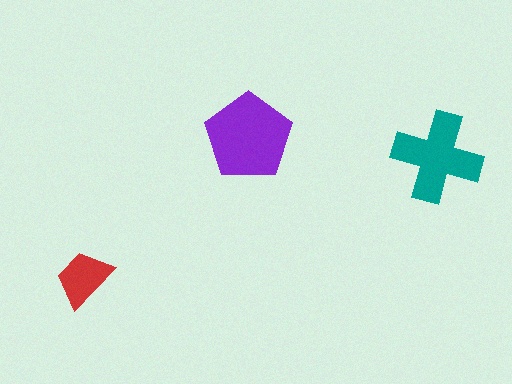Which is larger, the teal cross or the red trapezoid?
The teal cross.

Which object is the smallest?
The red trapezoid.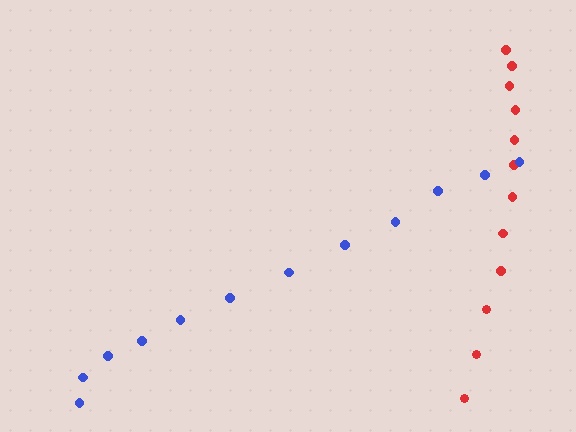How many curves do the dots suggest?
There are 2 distinct paths.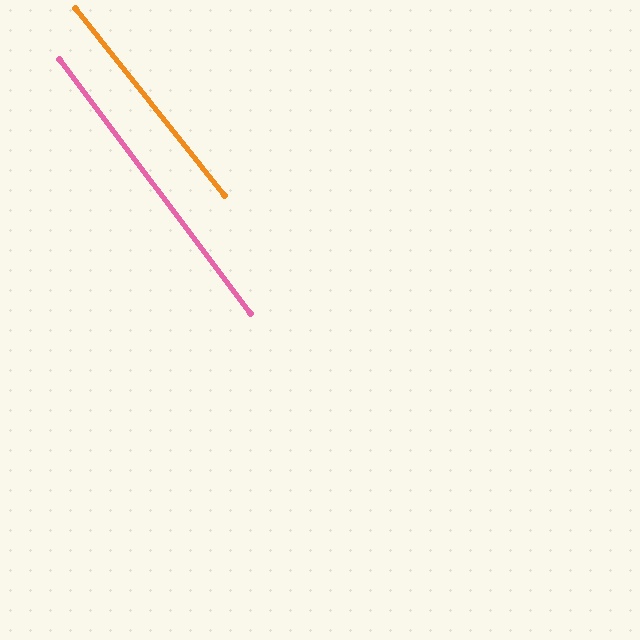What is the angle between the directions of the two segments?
Approximately 1 degree.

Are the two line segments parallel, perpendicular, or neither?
Parallel — their directions differ by only 1.4°.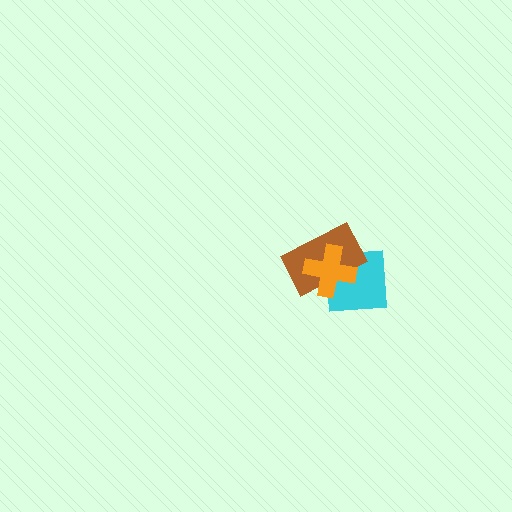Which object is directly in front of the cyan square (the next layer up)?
The brown rectangle is directly in front of the cyan square.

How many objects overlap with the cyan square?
2 objects overlap with the cyan square.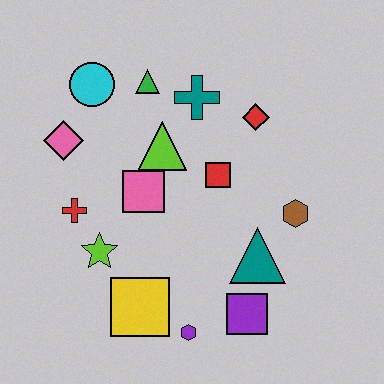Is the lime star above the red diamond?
No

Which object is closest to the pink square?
The lime triangle is closest to the pink square.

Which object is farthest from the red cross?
The brown hexagon is farthest from the red cross.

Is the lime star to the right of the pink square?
No